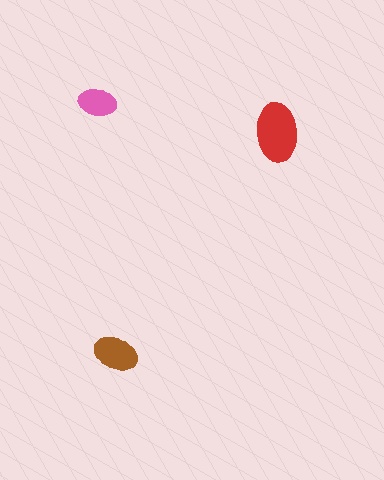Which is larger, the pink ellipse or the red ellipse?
The red one.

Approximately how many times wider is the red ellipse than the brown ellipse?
About 1.5 times wider.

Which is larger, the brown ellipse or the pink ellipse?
The brown one.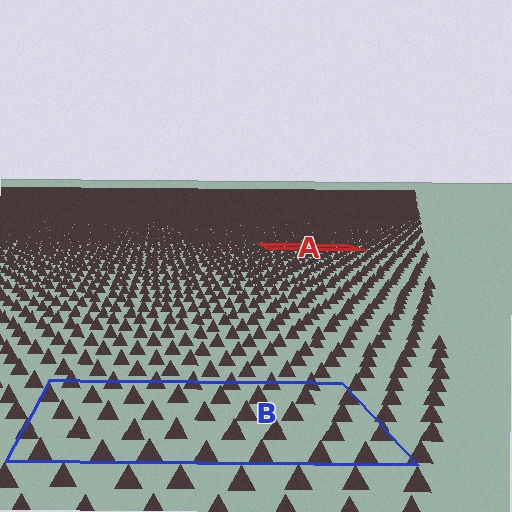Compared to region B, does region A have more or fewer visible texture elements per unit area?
Region A has more texture elements per unit area — they are packed more densely because it is farther away.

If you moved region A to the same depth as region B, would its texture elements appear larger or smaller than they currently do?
They would appear larger. At a closer depth, the same texture elements are projected at a bigger on-screen size.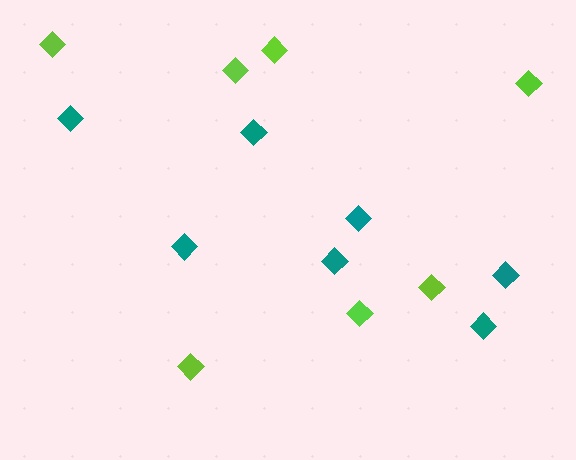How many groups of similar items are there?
There are 2 groups: one group of lime diamonds (7) and one group of teal diamonds (7).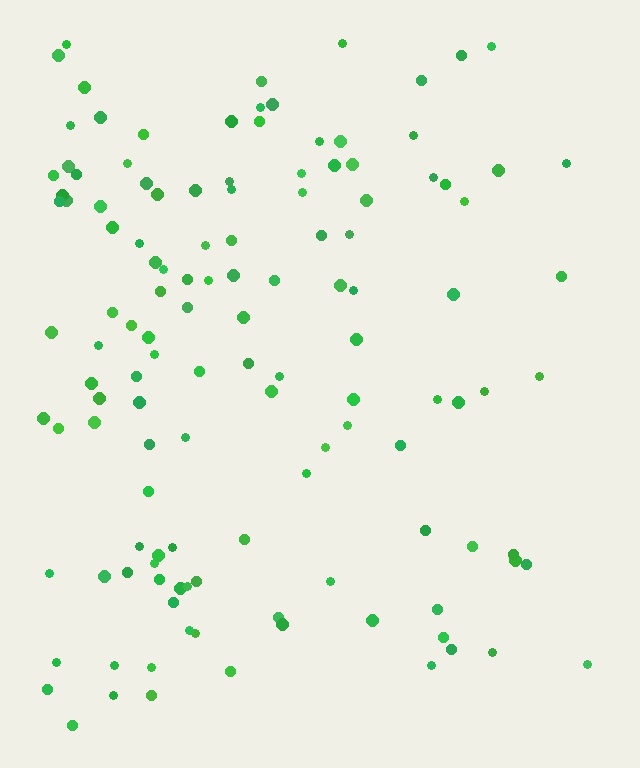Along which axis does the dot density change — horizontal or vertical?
Horizontal.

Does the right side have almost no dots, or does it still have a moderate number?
Still a moderate number, just noticeably fewer than the left.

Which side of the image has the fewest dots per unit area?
The right.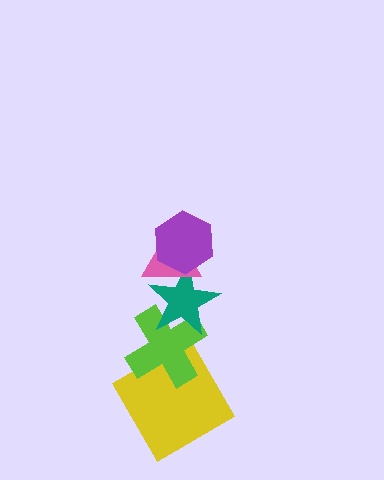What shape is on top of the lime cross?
The teal star is on top of the lime cross.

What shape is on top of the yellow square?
The lime cross is on top of the yellow square.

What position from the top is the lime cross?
The lime cross is 4th from the top.